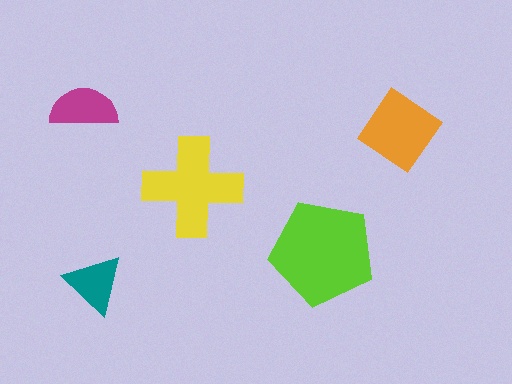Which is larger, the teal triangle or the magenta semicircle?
The magenta semicircle.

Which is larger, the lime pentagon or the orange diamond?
The lime pentagon.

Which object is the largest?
The lime pentagon.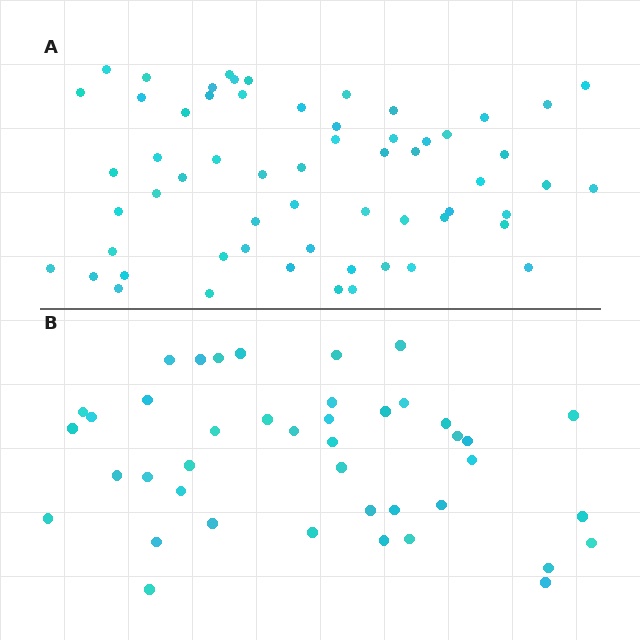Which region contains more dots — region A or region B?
Region A (the top region) has more dots.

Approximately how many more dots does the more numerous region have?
Region A has approximately 20 more dots than region B.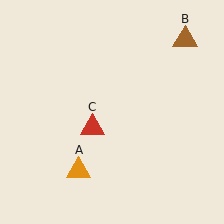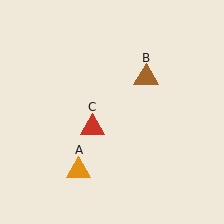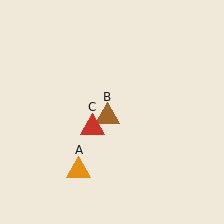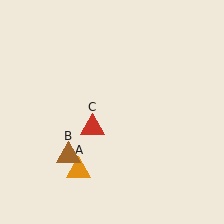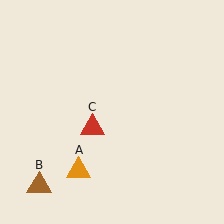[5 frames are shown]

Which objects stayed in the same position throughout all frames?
Orange triangle (object A) and red triangle (object C) remained stationary.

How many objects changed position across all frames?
1 object changed position: brown triangle (object B).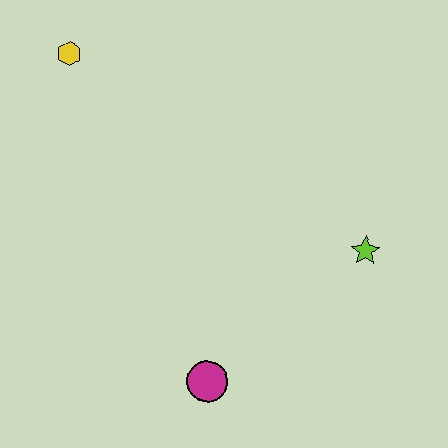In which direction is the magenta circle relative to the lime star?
The magenta circle is to the left of the lime star.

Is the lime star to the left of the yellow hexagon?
No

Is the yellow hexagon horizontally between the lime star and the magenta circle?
No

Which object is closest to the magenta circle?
The lime star is closest to the magenta circle.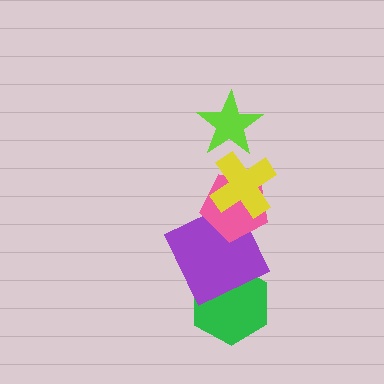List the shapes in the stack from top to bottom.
From top to bottom: the lime star, the yellow cross, the pink pentagon, the purple square, the green hexagon.